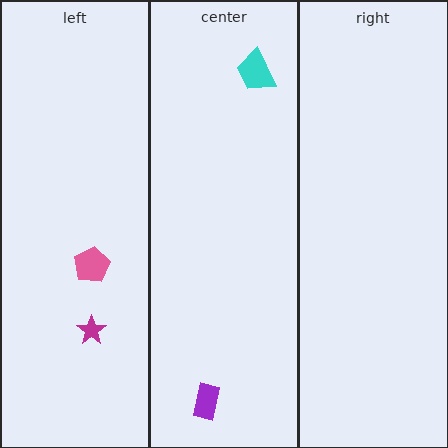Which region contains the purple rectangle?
The center region.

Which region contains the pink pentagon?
The left region.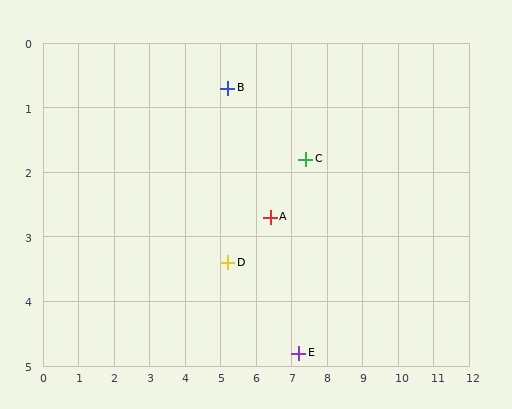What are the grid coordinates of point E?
Point E is at approximately (7.2, 4.8).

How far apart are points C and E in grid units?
Points C and E are about 3.0 grid units apart.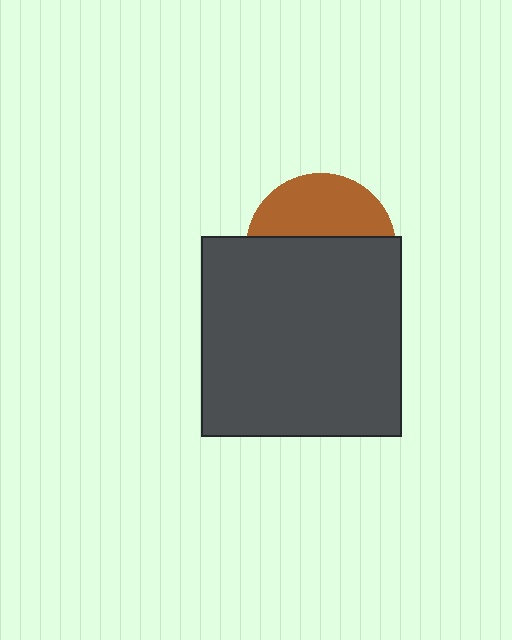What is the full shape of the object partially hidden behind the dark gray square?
The partially hidden object is a brown circle.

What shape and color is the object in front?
The object in front is a dark gray square.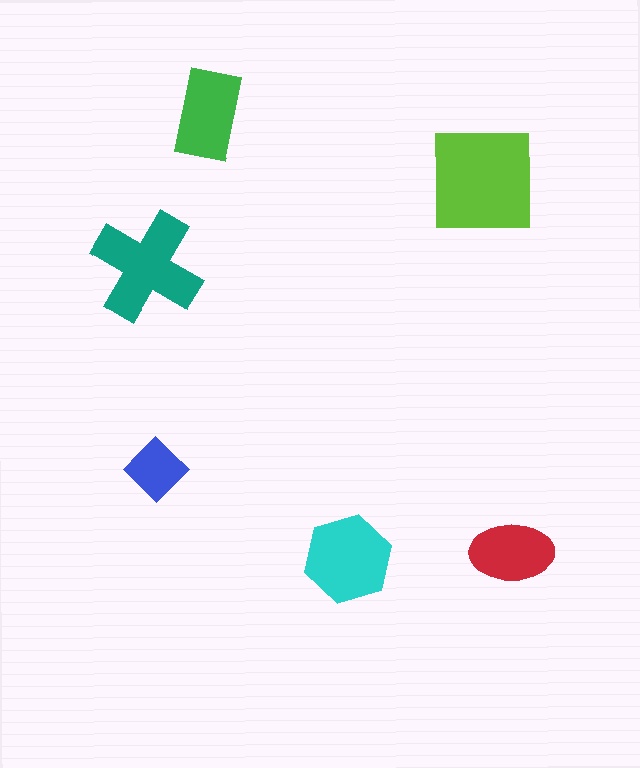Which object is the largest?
The lime square.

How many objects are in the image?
There are 6 objects in the image.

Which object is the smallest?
The blue diamond.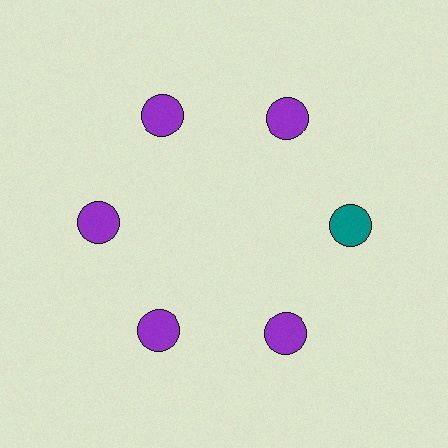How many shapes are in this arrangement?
There are 6 shapes arranged in a ring pattern.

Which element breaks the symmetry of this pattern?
The teal circle at roughly the 3 o'clock position breaks the symmetry. All other shapes are purple circles.